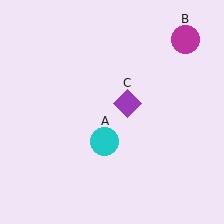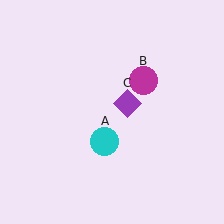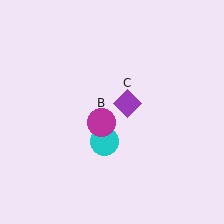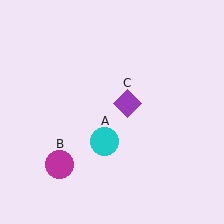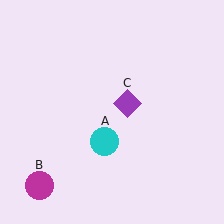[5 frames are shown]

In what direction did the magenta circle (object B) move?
The magenta circle (object B) moved down and to the left.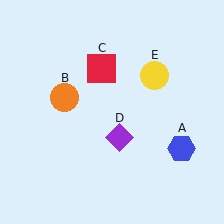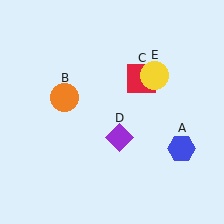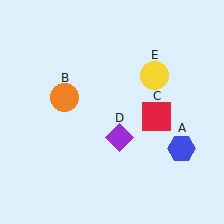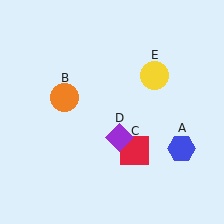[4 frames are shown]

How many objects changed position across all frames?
1 object changed position: red square (object C).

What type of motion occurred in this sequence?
The red square (object C) rotated clockwise around the center of the scene.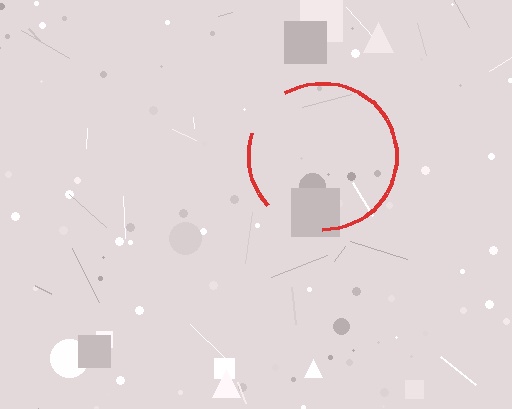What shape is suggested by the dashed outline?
The dashed outline suggests a circle.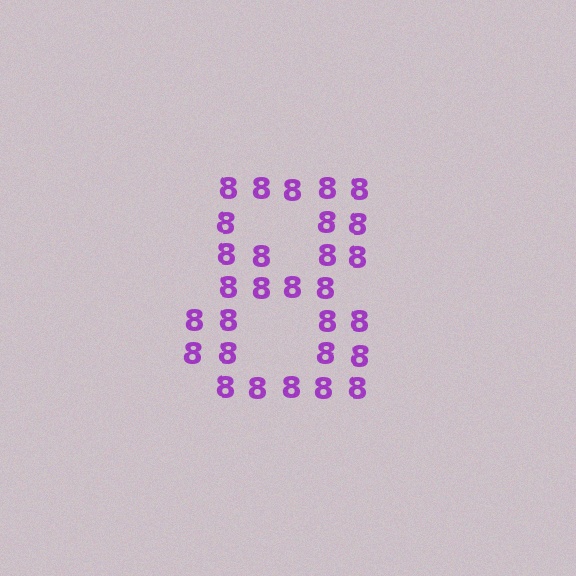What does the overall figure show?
The overall figure shows the digit 8.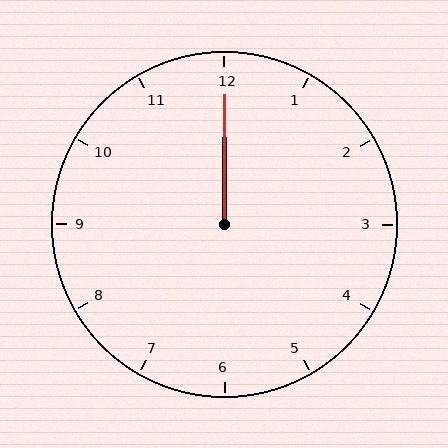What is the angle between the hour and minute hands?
Approximately 0 degrees.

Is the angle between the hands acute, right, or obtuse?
It is acute.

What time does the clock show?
12:00.